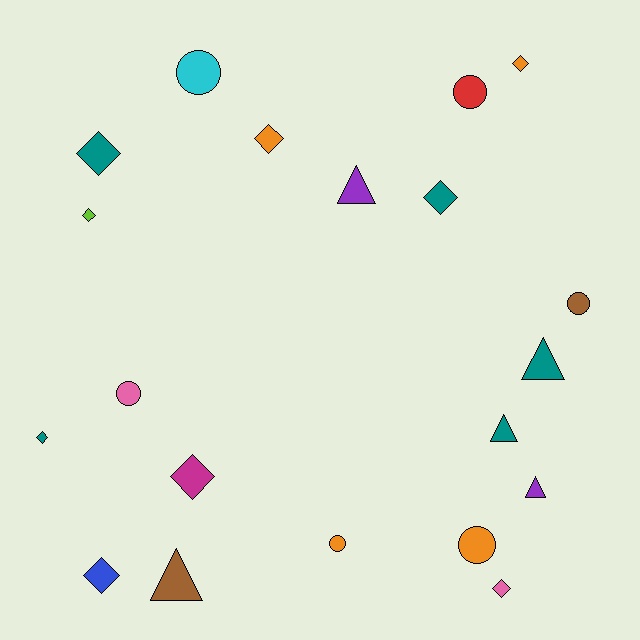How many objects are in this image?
There are 20 objects.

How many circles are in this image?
There are 6 circles.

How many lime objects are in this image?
There is 1 lime object.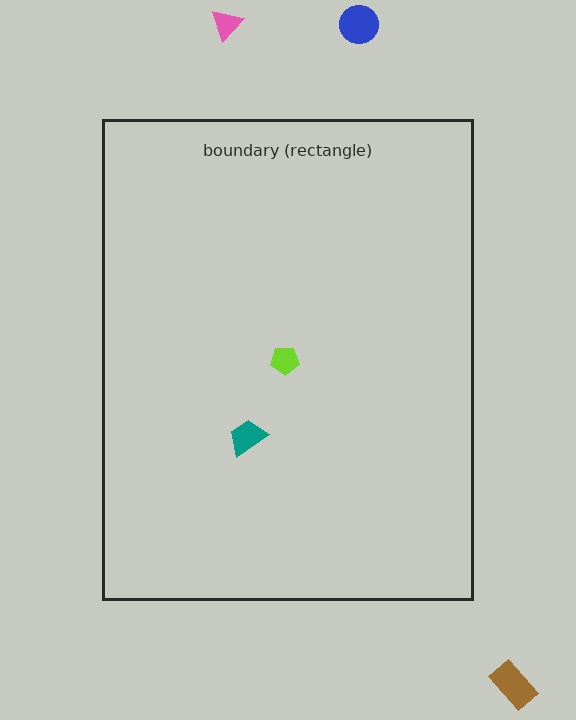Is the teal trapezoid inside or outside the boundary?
Inside.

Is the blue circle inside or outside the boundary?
Outside.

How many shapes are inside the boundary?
2 inside, 3 outside.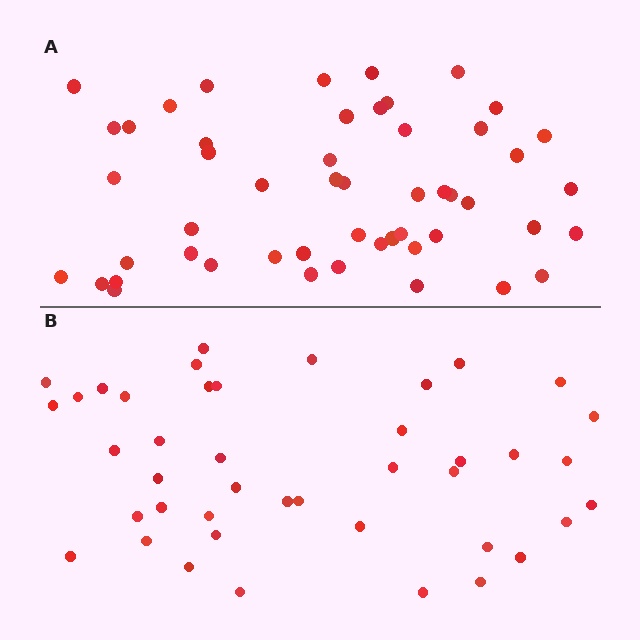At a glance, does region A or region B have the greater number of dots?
Region A (the top region) has more dots.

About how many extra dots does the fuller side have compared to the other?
Region A has roughly 8 or so more dots than region B.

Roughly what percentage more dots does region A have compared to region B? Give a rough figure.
About 20% more.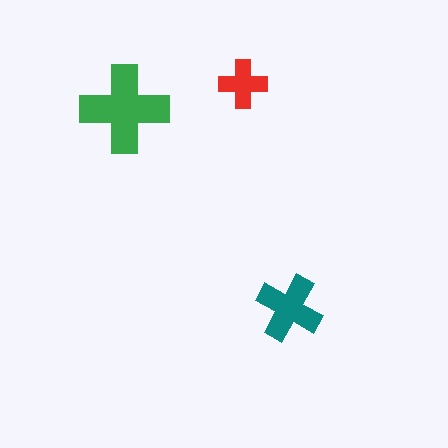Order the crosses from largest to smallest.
the green one, the teal one, the red one.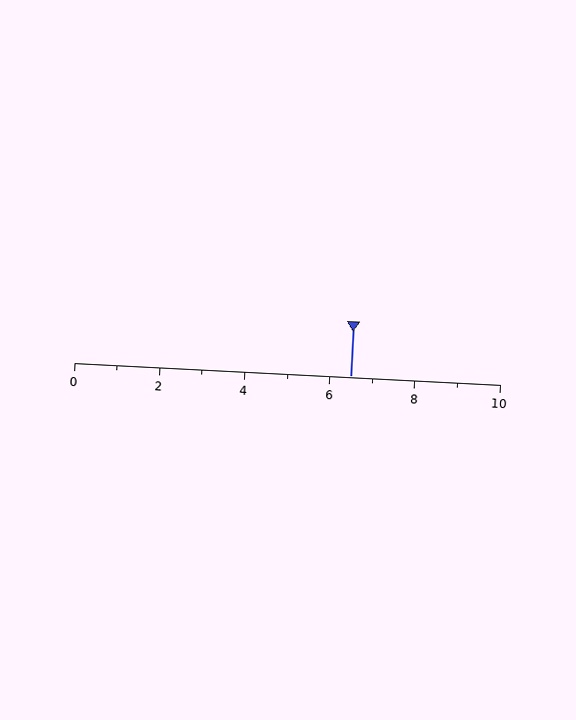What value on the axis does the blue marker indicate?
The marker indicates approximately 6.5.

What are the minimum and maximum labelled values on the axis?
The axis runs from 0 to 10.